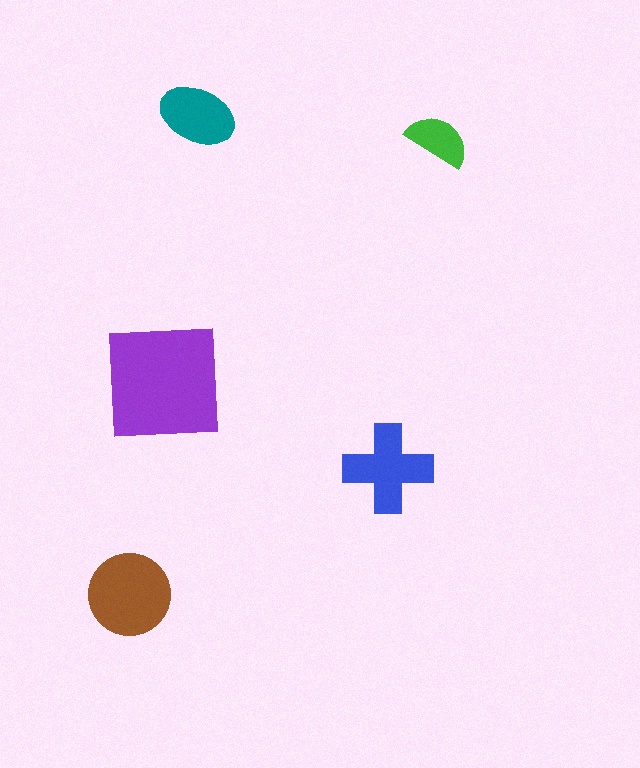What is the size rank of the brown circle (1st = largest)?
2nd.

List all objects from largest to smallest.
The purple square, the brown circle, the blue cross, the teal ellipse, the green semicircle.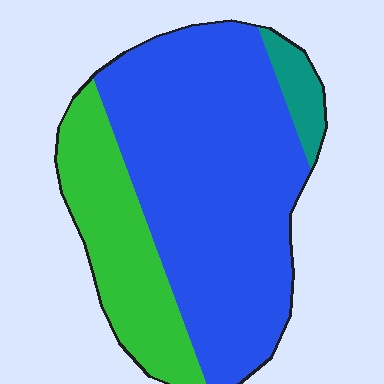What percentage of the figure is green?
Green covers 26% of the figure.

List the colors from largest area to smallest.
From largest to smallest: blue, green, teal.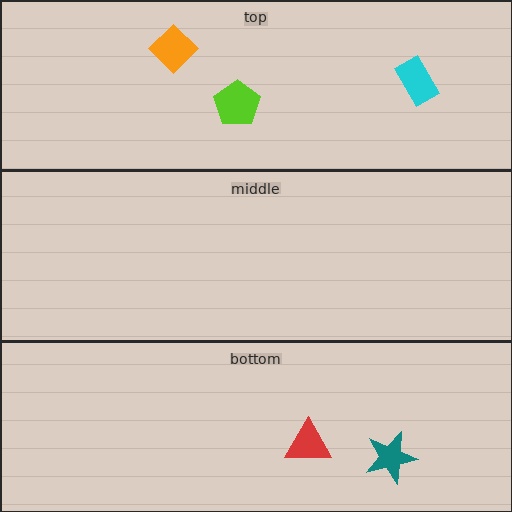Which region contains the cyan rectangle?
The top region.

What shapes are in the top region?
The lime pentagon, the cyan rectangle, the orange diamond.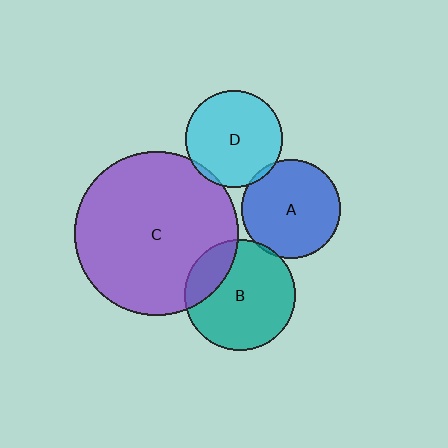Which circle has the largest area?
Circle C (purple).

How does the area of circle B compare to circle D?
Approximately 1.3 times.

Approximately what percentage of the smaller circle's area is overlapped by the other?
Approximately 20%.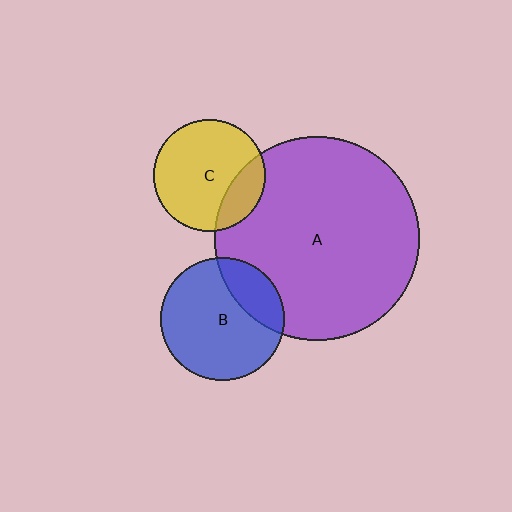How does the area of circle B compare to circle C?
Approximately 1.2 times.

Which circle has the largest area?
Circle A (purple).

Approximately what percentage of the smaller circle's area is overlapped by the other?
Approximately 25%.